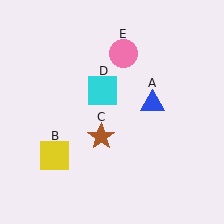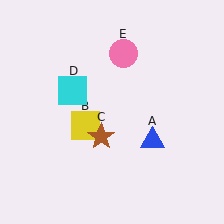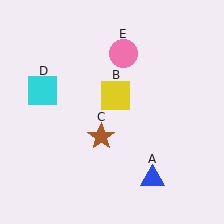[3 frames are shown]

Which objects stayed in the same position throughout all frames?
Brown star (object C) and pink circle (object E) remained stationary.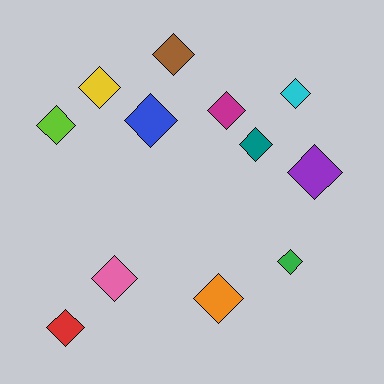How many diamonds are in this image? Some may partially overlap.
There are 12 diamonds.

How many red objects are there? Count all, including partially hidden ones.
There is 1 red object.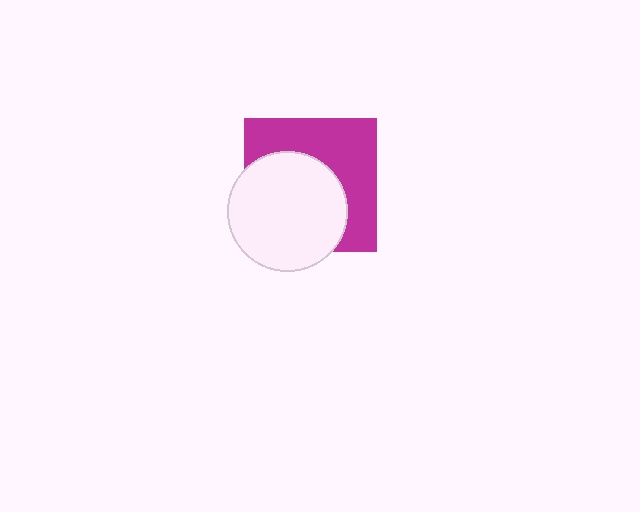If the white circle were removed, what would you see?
You would see the complete magenta square.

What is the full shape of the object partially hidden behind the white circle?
The partially hidden object is a magenta square.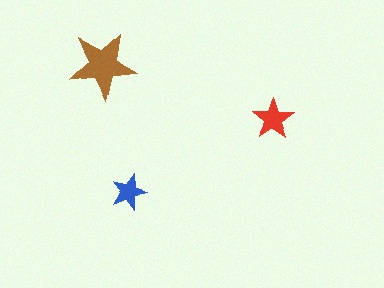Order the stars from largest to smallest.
the brown one, the red one, the blue one.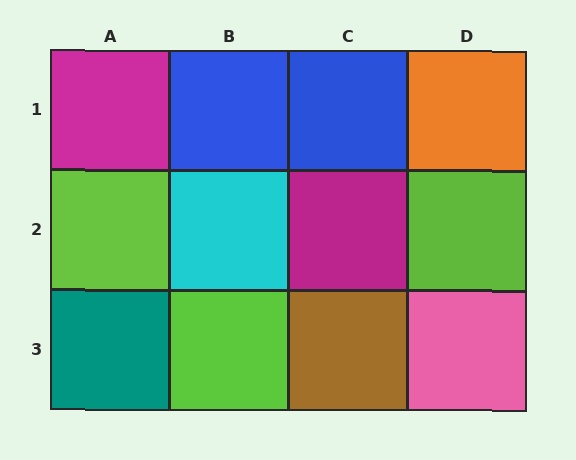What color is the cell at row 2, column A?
Lime.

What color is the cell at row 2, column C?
Magenta.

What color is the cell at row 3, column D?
Pink.